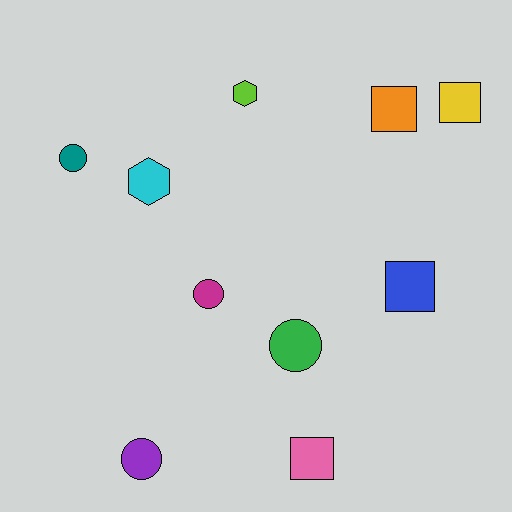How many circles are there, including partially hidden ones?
There are 4 circles.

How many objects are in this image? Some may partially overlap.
There are 10 objects.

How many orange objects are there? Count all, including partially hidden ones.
There is 1 orange object.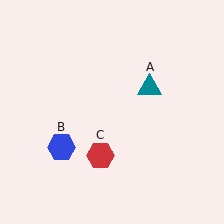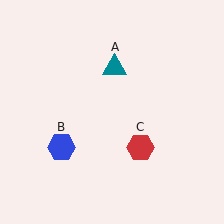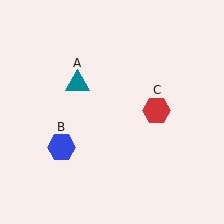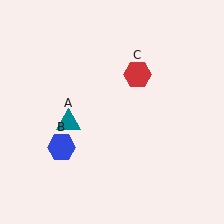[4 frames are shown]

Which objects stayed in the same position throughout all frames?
Blue hexagon (object B) remained stationary.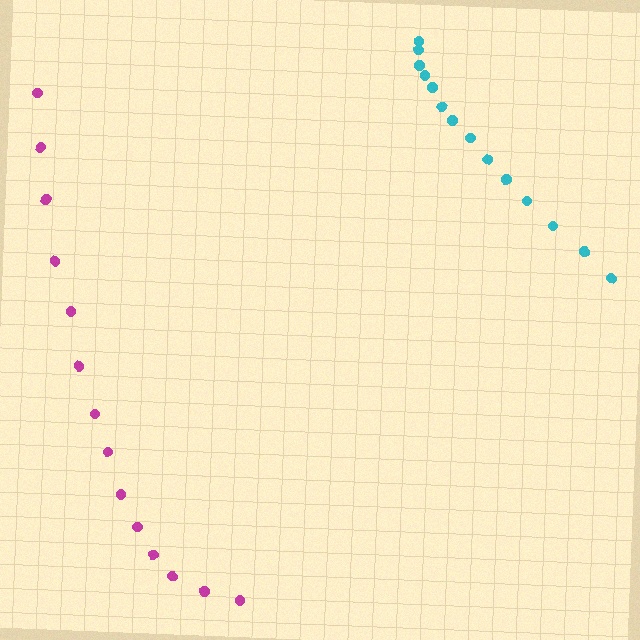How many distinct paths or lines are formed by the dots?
There are 2 distinct paths.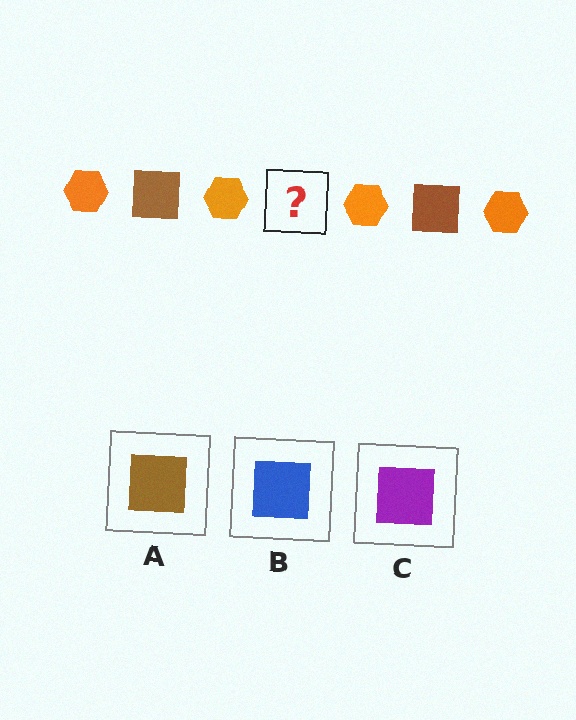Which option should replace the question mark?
Option A.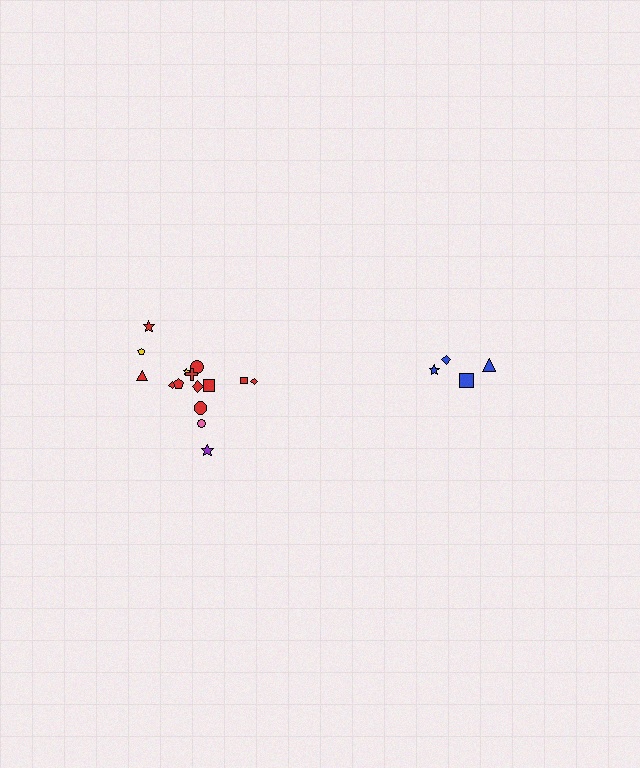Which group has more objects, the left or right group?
The left group.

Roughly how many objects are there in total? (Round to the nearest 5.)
Roughly 20 objects in total.